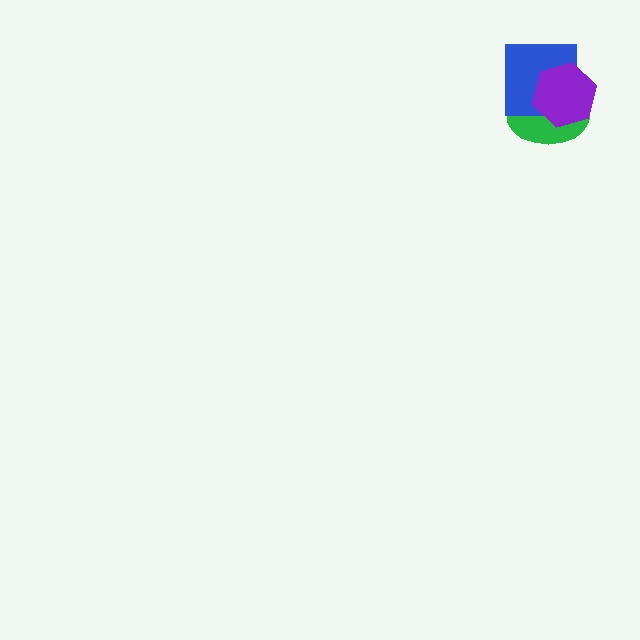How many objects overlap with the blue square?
2 objects overlap with the blue square.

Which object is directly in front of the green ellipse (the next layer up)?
The blue square is directly in front of the green ellipse.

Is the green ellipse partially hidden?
Yes, it is partially covered by another shape.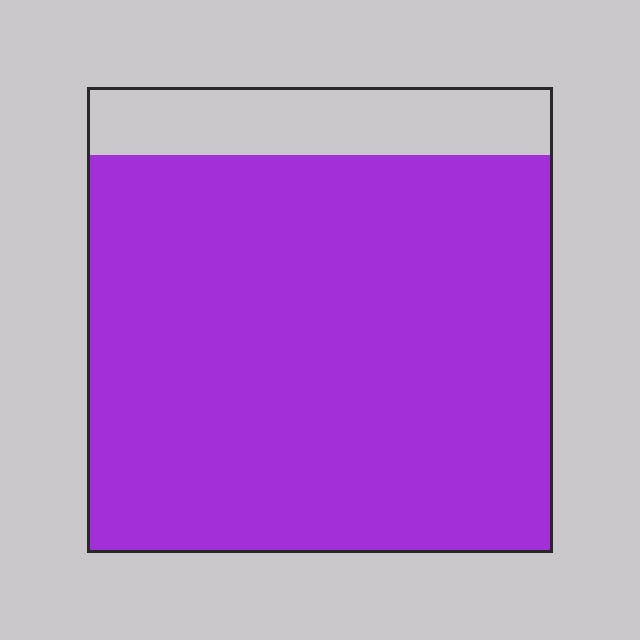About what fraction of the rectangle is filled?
About five sixths (5/6).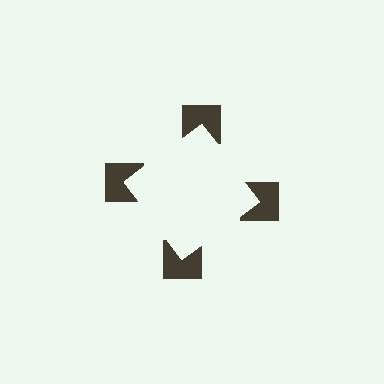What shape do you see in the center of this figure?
An illusory square — its edges are inferred from the aligned wedge cuts in the notched squares, not physically drawn.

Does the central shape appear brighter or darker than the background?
It typically appears slightly brighter than the background, even though no actual brightness change is drawn.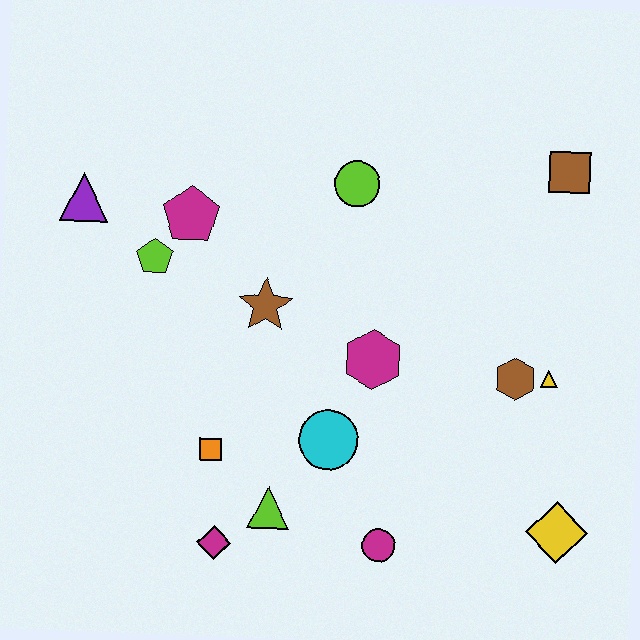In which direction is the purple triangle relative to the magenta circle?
The purple triangle is above the magenta circle.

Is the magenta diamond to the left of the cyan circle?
Yes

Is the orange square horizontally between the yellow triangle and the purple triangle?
Yes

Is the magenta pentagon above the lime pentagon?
Yes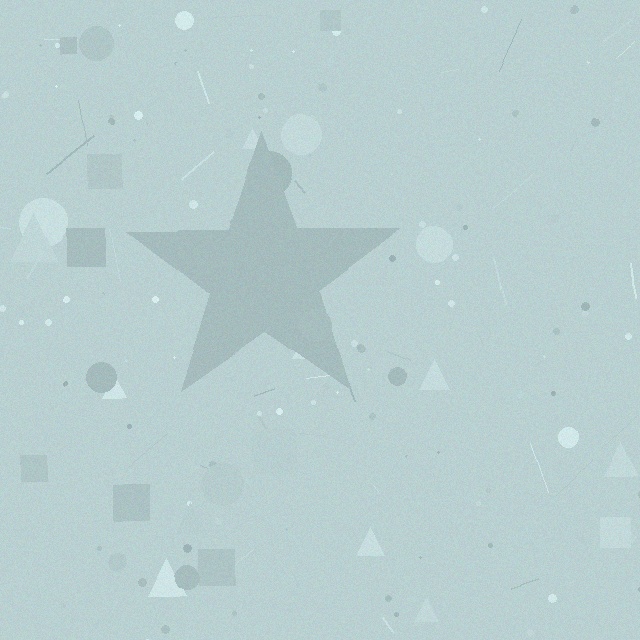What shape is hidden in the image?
A star is hidden in the image.